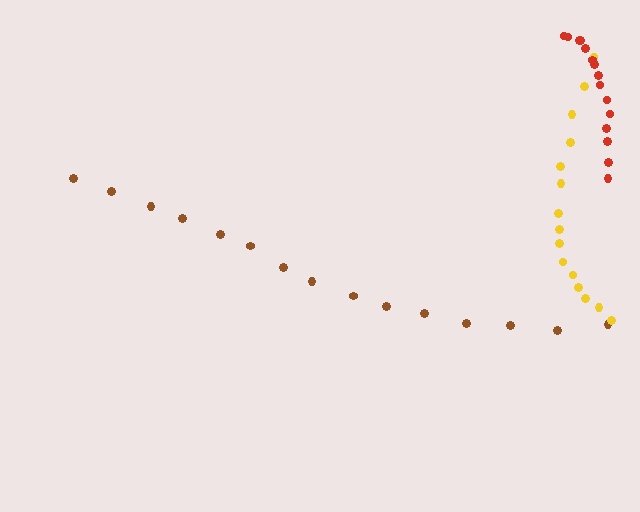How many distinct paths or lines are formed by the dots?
There are 3 distinct paths.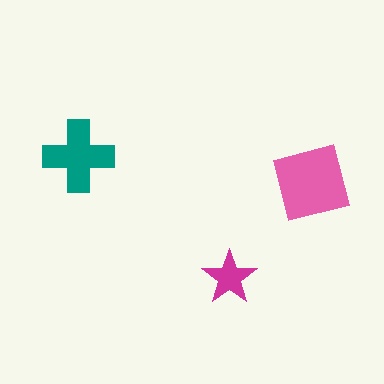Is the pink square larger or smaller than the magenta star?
Larger.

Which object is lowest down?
The magenta star is bottommost.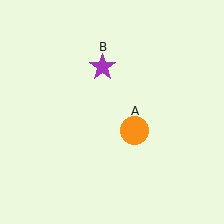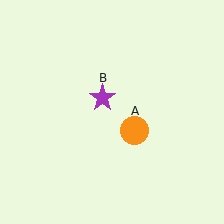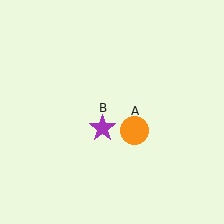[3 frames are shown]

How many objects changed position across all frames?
1 object changed position: purple star (object B).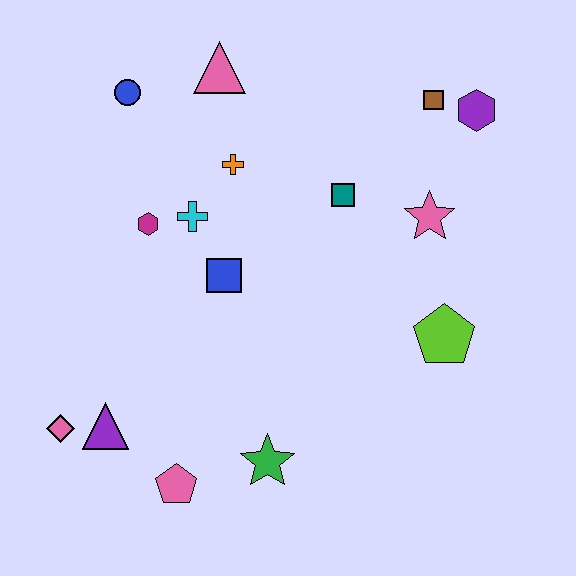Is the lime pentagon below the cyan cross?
Yes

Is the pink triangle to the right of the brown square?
No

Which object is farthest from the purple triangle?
The purple hexagon is farthest from the purple triangle.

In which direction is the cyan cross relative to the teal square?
The cyan cross is to the left of the teal square.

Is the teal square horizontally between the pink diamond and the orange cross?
No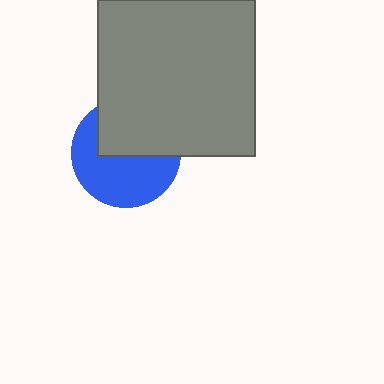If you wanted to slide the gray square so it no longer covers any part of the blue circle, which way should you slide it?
Slide it up — that is the most direct way to separate the two shapes.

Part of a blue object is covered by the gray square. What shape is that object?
It is a circle.